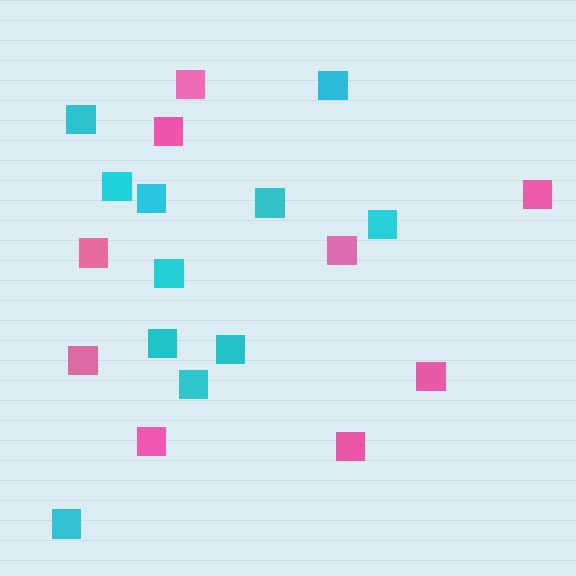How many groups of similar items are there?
There are 2 groups: one group of pink squares (9) and one group of cyan squares (11).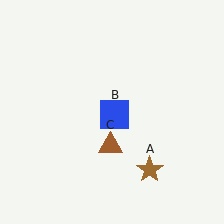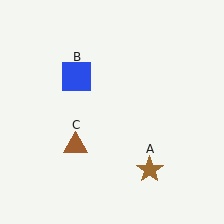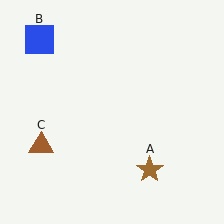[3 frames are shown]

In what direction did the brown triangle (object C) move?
The brown triangle (object C) moved left.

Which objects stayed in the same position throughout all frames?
Brown star (object A) remained stationary.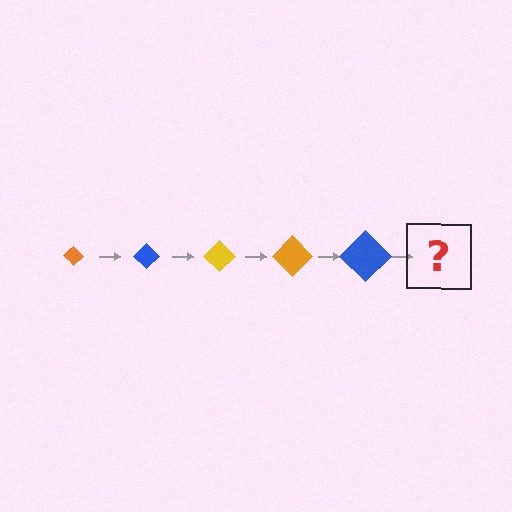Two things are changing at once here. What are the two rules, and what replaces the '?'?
The two rules are that the diamond grows larger each step and the color cycles through orange, blue, and yellow. The '?' should be a yellow diamond, larger than the previous one.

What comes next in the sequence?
The next element should be a yellow diamond, larger than the previous one.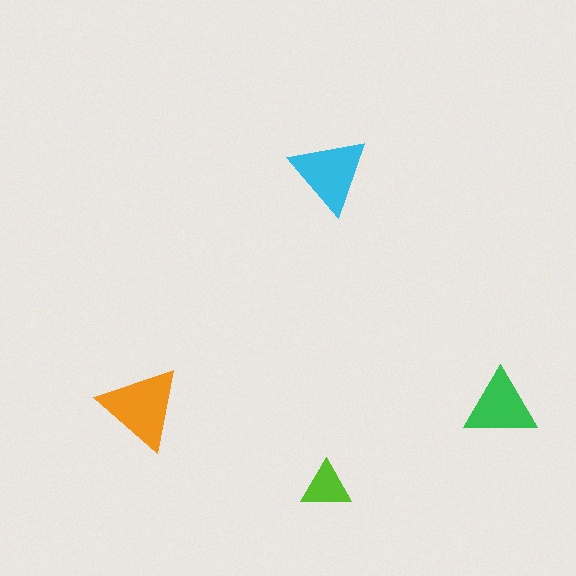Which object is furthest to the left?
The orange triangle is leftmost.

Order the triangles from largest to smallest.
the orange one, the cyan one, the green one, the lime one.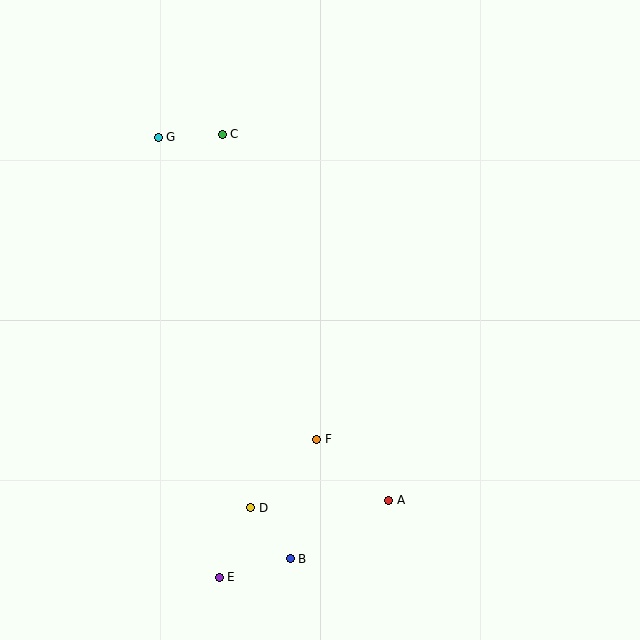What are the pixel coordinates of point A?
Point A is at (389, 500).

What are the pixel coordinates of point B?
Point B is at (290, 559).